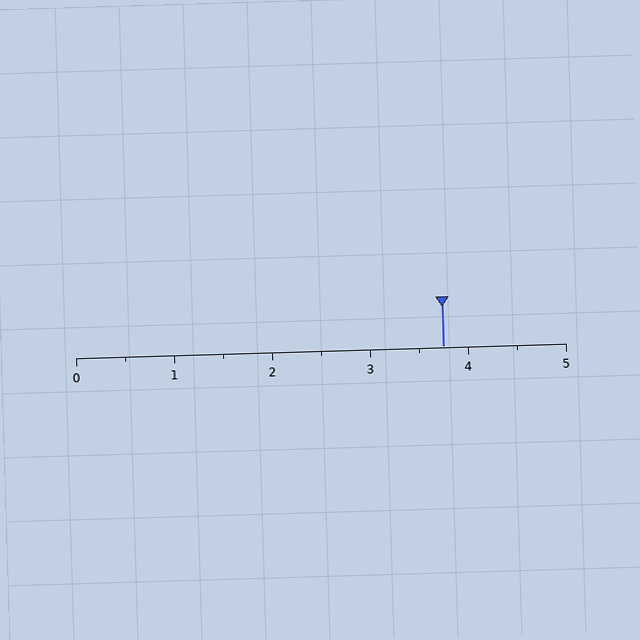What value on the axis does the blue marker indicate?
The marker indicates approximately 3.8.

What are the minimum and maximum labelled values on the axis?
The axis runs from 0 to 5.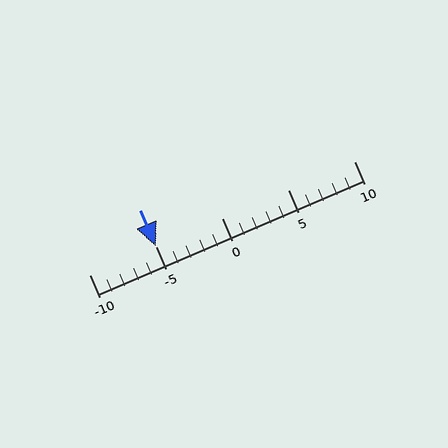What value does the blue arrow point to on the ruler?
The blue arrow points to approximately -5.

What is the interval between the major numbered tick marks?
The major tick marks are spaced 5 units apart.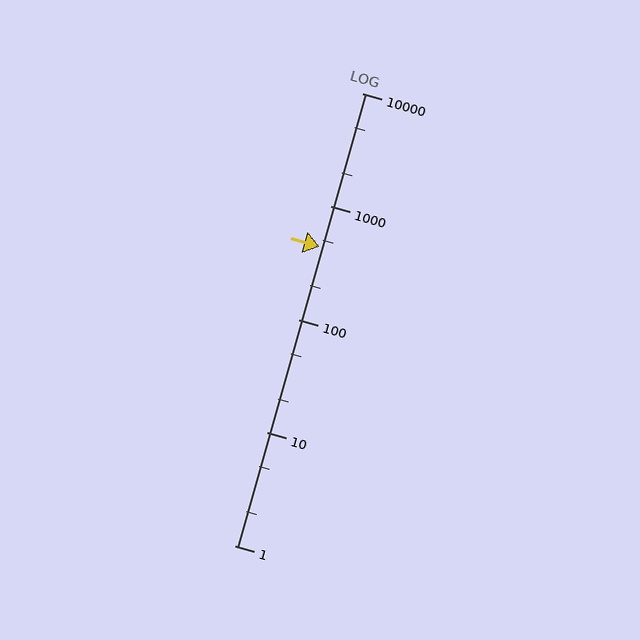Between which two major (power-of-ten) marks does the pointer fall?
The pointer is between 100 and 1000.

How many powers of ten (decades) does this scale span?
The scale spans 4 decades, from 1 to 10000.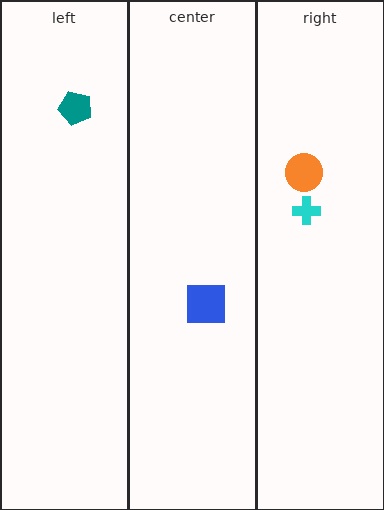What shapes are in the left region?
The teal pentagon.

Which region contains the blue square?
The center region.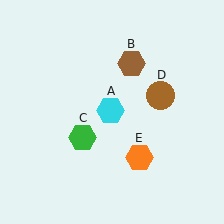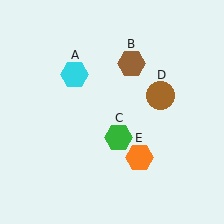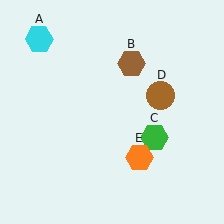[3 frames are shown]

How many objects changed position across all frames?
2 objects changed position: cyan hexagon (object A), green hexagon (object C).